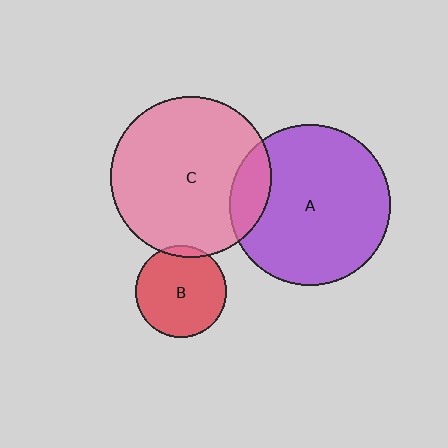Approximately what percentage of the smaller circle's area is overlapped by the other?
Approximately 15%.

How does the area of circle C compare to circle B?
Approximately 3.1 times.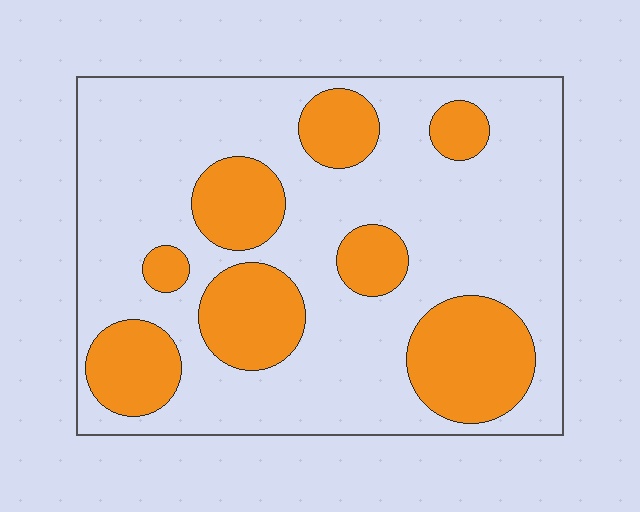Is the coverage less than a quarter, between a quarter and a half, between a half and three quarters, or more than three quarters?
Between a quarter and a half.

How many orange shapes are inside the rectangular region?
8.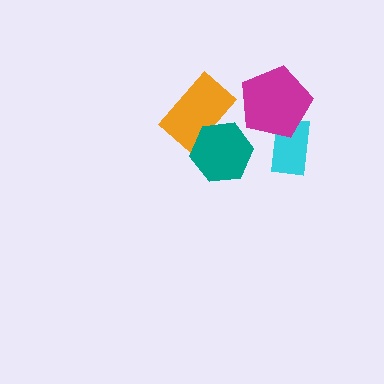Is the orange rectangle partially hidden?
Yes, it is partially covered by another shape.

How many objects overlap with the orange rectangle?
1 object overlaps with the orange rectangle.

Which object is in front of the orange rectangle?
The teal hexagon is in front of the orange rectangle.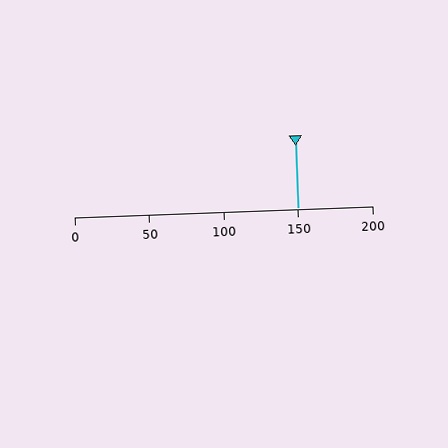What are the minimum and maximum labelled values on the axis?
The axis runs from 0 to 200.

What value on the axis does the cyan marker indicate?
The marker indicates approximately 150.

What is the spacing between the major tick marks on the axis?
The major ticks are spaced 50 apart.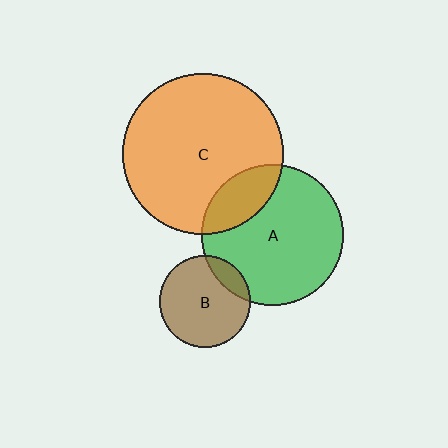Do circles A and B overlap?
Yes.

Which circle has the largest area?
Circle C (orange).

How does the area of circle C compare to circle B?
Approximately 3.1 times.